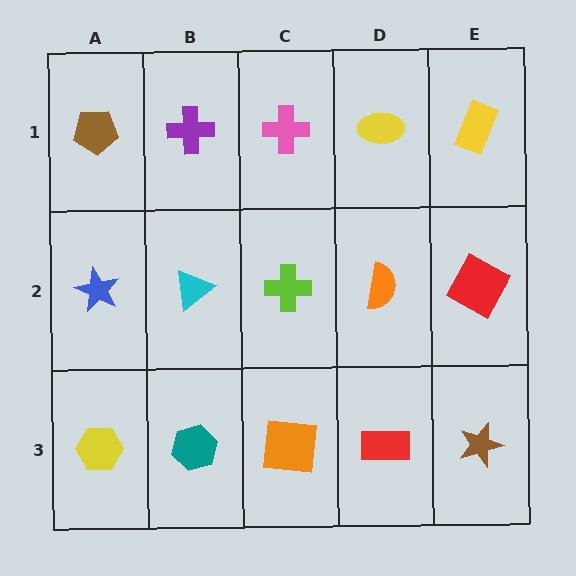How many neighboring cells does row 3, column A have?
2.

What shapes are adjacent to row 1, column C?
A lime cross (row 2, column C), a purple cross (row 1, column B), a yellow ellipse (row 1, column D).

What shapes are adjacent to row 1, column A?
A blue star (row 2, column A), a purple cross (row 1, column B).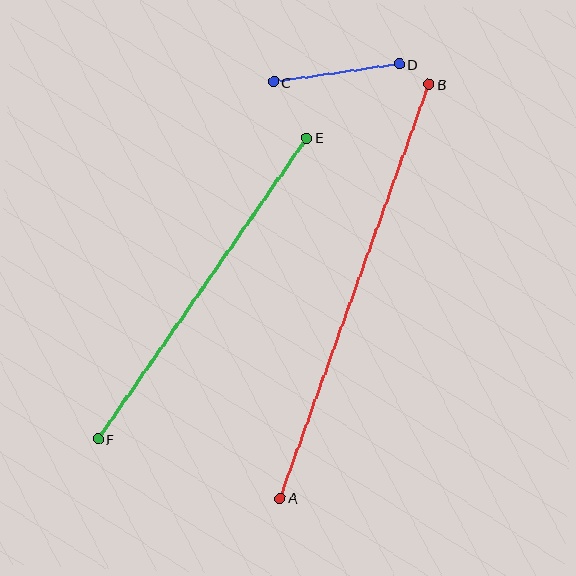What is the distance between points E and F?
The distance is approximately 366 pixels.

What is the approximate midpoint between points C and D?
The midpoint is at approximately (337, 73) pixels.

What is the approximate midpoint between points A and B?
The midpoint is at approximately (355, 291) pixels.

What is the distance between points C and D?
The distance is approximately 127 pixels.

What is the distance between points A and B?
The distance is approximately 440 pixels.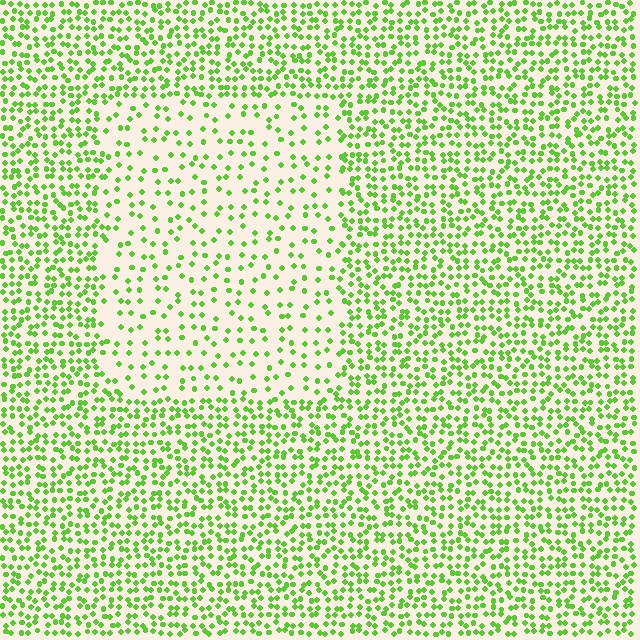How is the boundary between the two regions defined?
The boundary is defined by a change in element density (approximately 2.2x ratio). All elements are the same color, size, and shape.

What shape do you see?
I see a rectangle.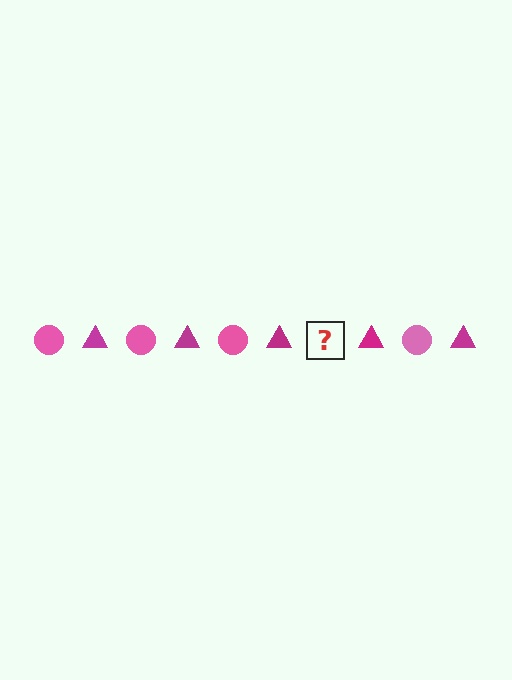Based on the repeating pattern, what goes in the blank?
The blank should be a pink circle.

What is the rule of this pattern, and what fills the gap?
The rule is that the pattern alternates between pink circle and magenta triangle. The gap should be filled with a pink circle.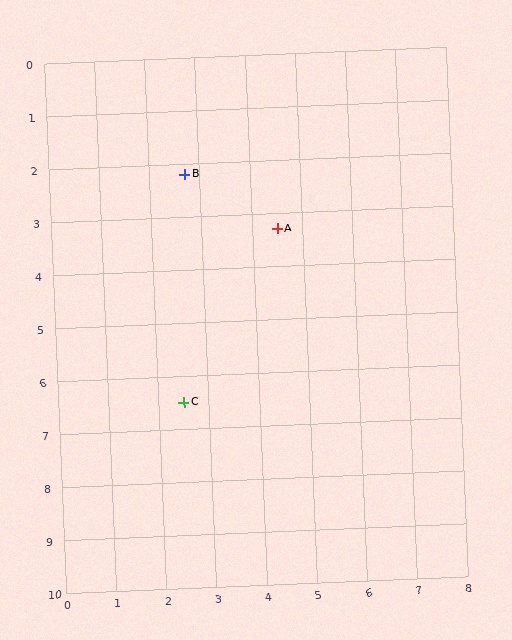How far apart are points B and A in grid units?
Points B and A are about 2.1 grid units apart.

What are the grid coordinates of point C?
Point C is at approximately (2.5, 6.5).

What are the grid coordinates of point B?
Point B is at approximately (2.7, 2.2).